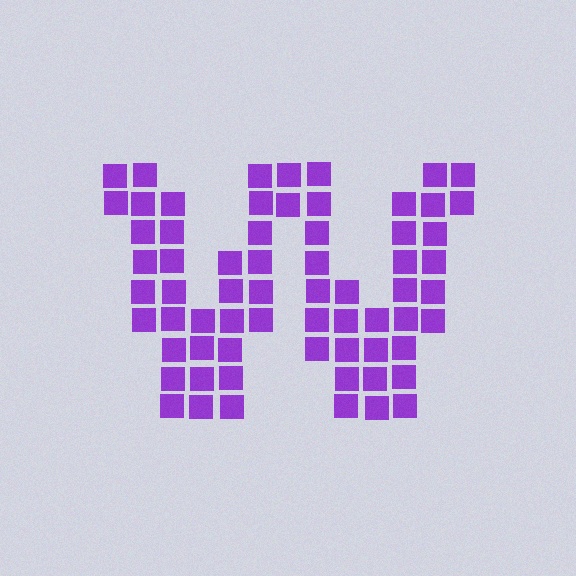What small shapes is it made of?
It is made of small squares.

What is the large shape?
The large shape is the letter W.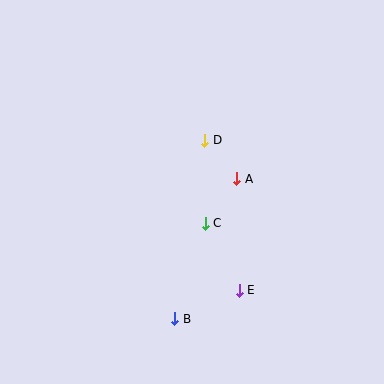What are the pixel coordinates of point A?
Point A is at (237, 179).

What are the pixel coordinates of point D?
Point D is at (205, 140).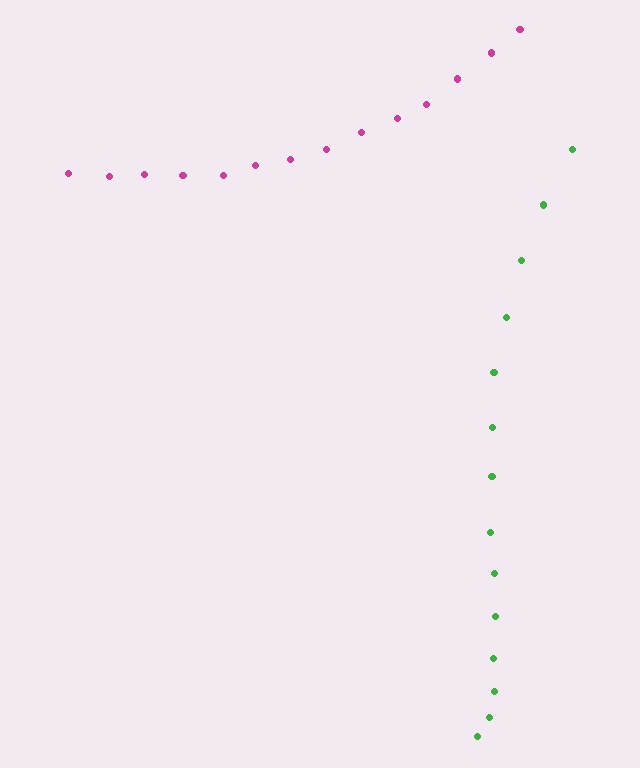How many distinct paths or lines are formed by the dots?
There are 2 distinct paths.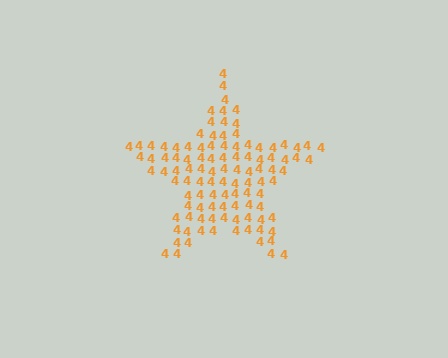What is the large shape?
The large shape is a star.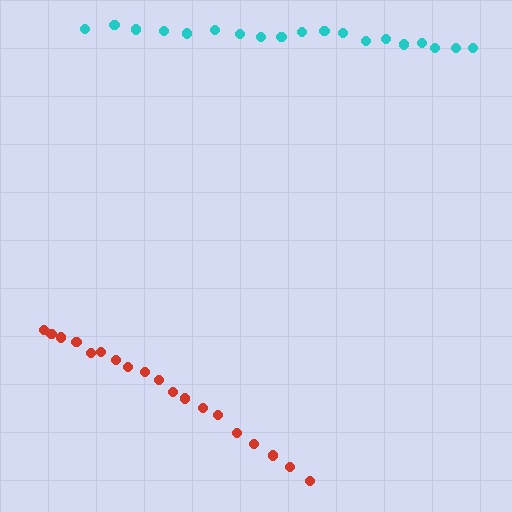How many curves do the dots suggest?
There are 2 distinct paths.